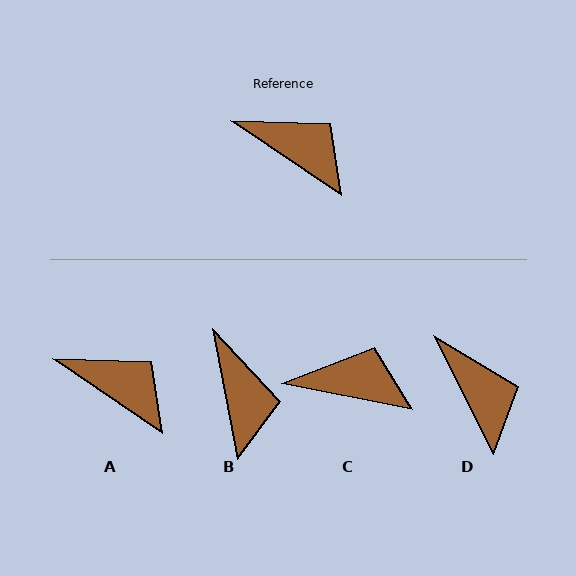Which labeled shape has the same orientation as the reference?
A.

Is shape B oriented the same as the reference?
No, it is off by about 45 degrees.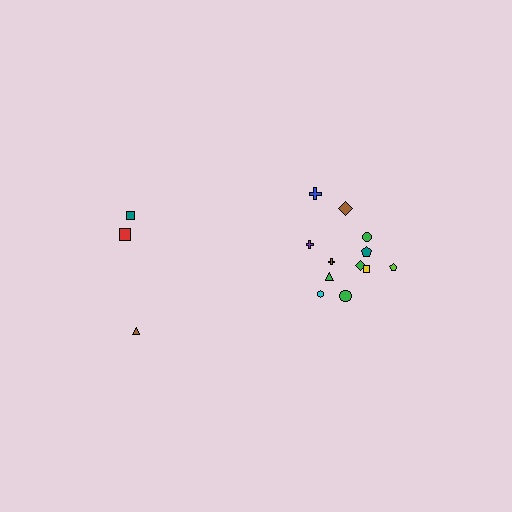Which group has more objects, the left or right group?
The right group.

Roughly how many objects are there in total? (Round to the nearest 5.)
Roughly 15 objects in total.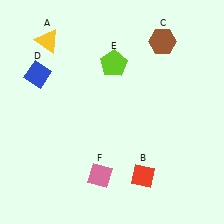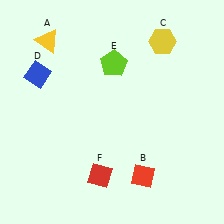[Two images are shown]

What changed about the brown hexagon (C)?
In Image 1, C is brown. In Image 2, it changed to yellow.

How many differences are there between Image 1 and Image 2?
There are 2 differences between the two images.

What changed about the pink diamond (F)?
In Image 1, F is pink. In Image 2, it changed to red.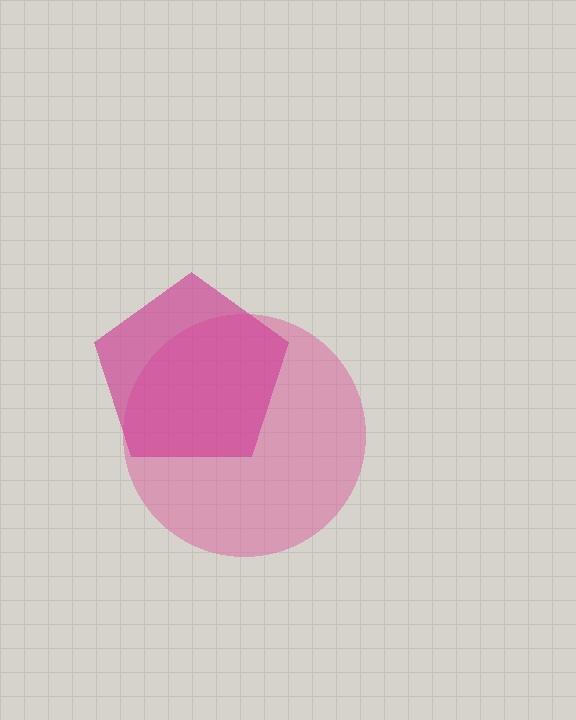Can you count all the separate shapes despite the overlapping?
Yes, there are 2 separate shapes.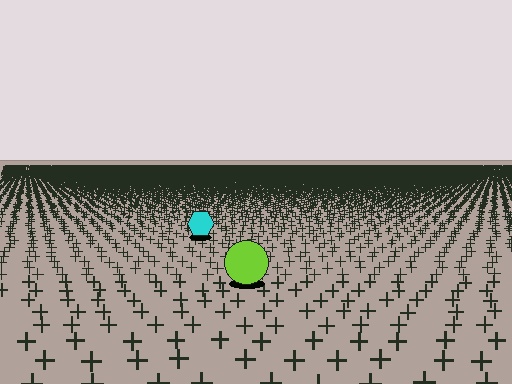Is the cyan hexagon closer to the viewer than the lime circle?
No. The lime circle is closer — you can tell from the texture gradient: the ground texture is coarser near it.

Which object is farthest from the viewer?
The cyan hexagon is farthest from the viewer. It appears smaller and the ground texture around it is denser.